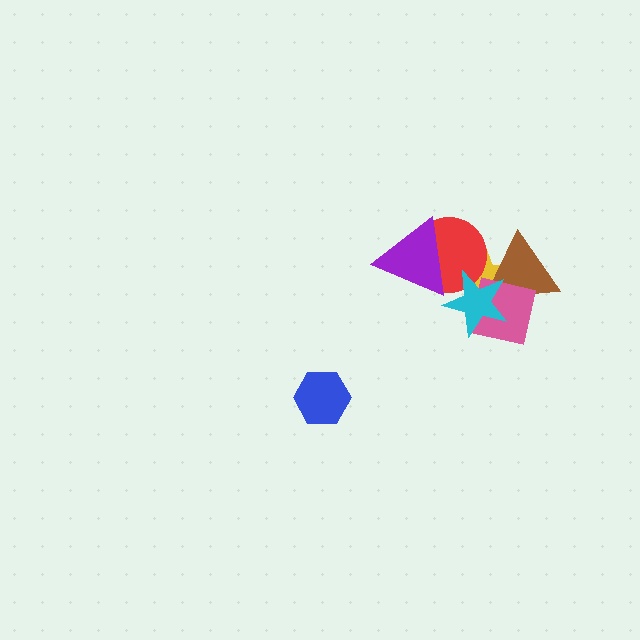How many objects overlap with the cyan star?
4 objects overlap with the cyan star.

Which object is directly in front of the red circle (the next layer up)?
The purple triangle is directly in front of the red circle.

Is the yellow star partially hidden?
Yes, it is partially covered by another shape.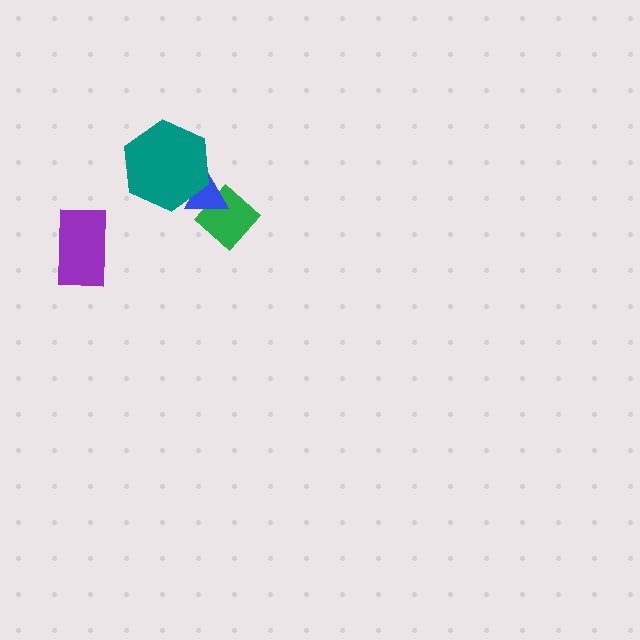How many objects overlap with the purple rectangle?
0 objects overlap with the purple rectangle.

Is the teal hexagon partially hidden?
No, no other shape covers it.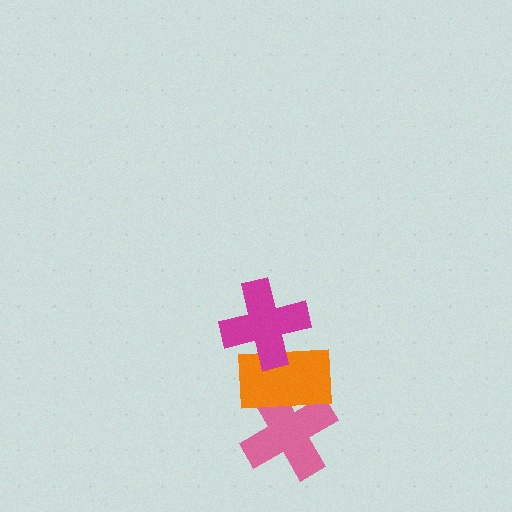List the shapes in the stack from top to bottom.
From top to bottom: the magenta cross, the orange rectangle, the pink cross.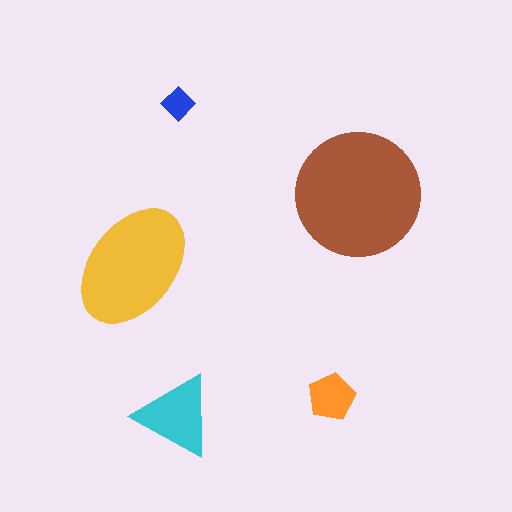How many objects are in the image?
There are 5 objects in the image.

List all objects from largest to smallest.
The brown circle, the yellow ellipse, the cyan triangle, the orange pentagon, the blue diamond.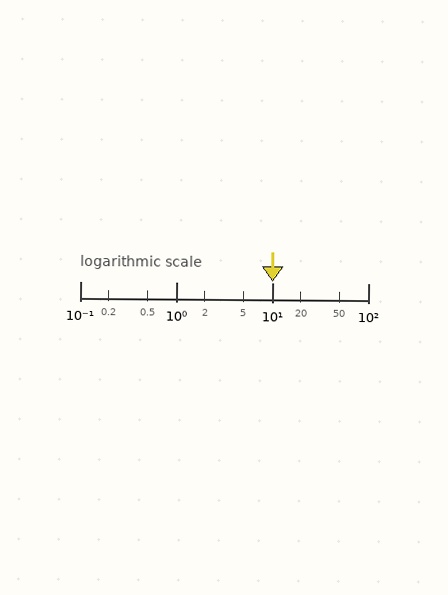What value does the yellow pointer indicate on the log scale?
The pointer indicates approximately 10.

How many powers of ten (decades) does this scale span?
The scale spans 3 decades, from 0.1 to 100.